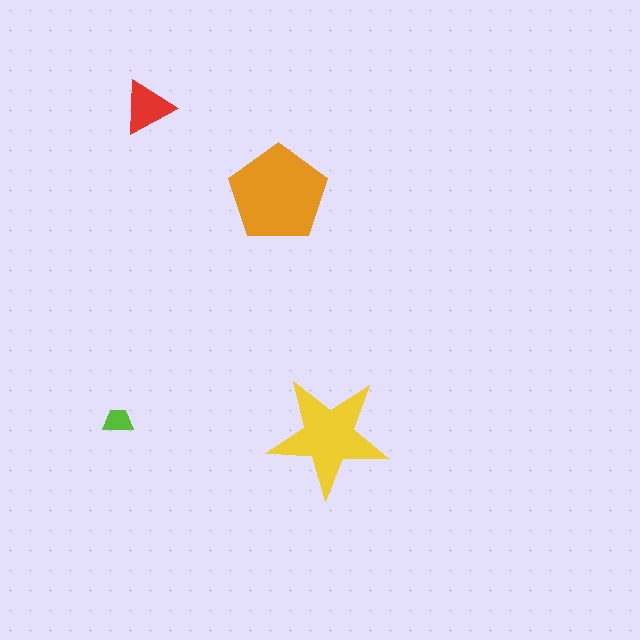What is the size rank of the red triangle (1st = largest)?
3rd.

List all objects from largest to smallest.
The orange pentagon, the yellow star, the red triangle, the lime trapezoid.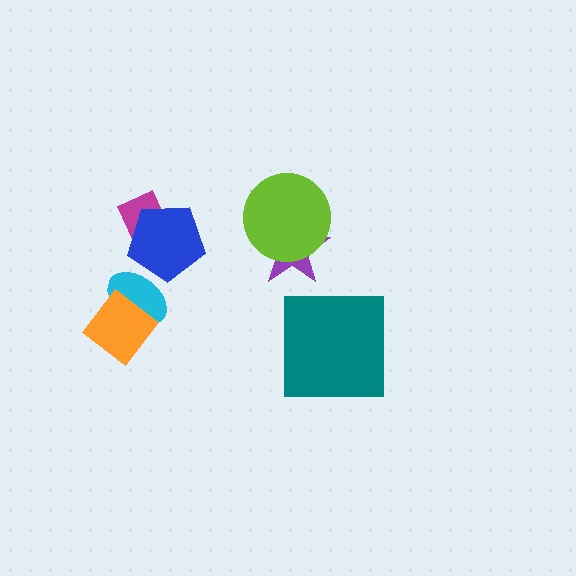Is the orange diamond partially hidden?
No, no other shape covers it.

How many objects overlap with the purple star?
1 object overlaps with the purple star.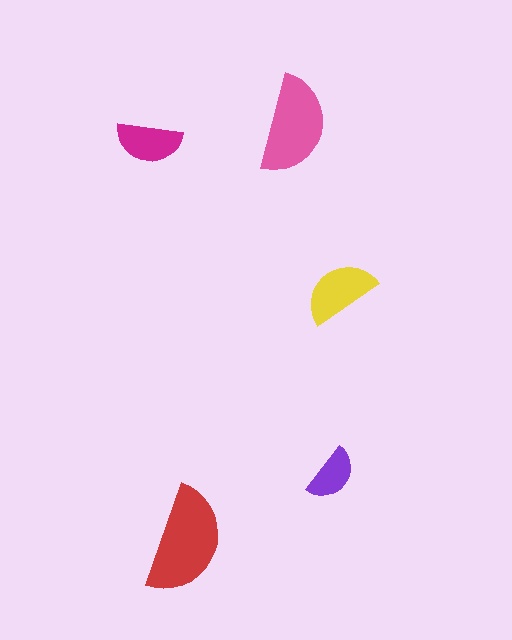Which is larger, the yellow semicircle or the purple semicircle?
The yellow one.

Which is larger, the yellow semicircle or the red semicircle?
The red one.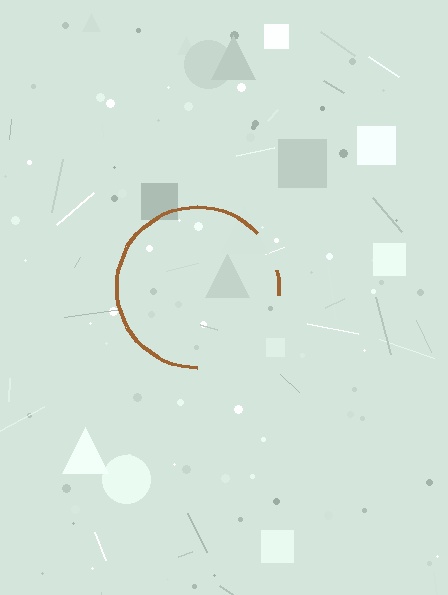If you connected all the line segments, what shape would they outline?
They would outline a circle.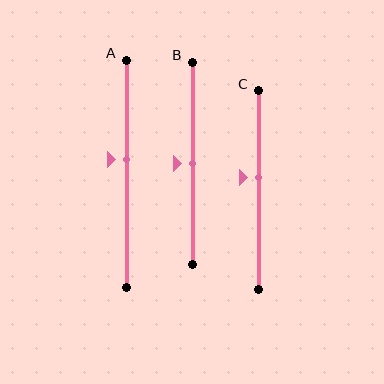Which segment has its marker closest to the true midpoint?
Segment B has its marker closest to the true midpoint.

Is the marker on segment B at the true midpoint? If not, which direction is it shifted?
Yes, the marker on segment B is at the true midpoint.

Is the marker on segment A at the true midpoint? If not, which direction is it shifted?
No, the marker on segment A is shifted upward by about 6% of the segment length.